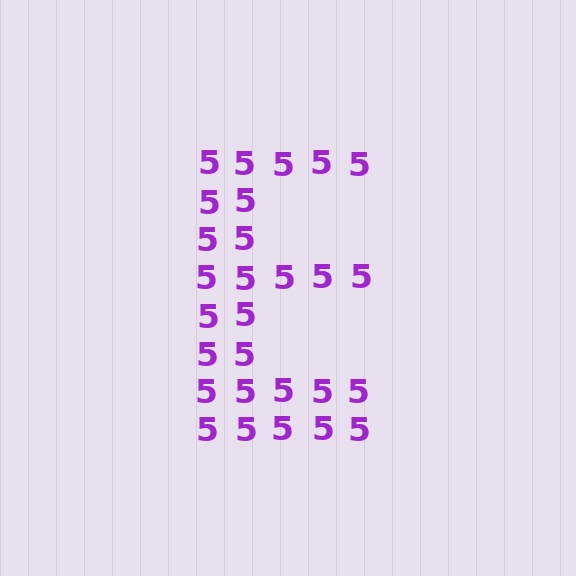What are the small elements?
The small elements are digit 5's.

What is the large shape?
The large shape is the letter E.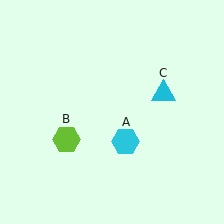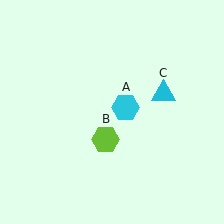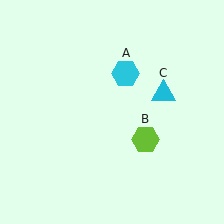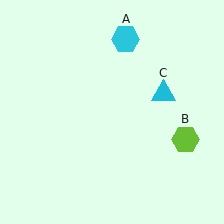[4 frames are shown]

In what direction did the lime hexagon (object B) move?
The lime hexagon (object B) moved right.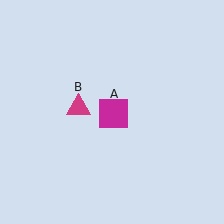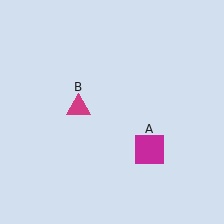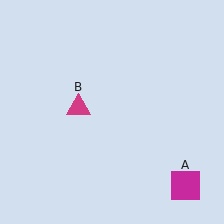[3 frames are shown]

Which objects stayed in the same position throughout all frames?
Magenta triangle (object B) remained stationary.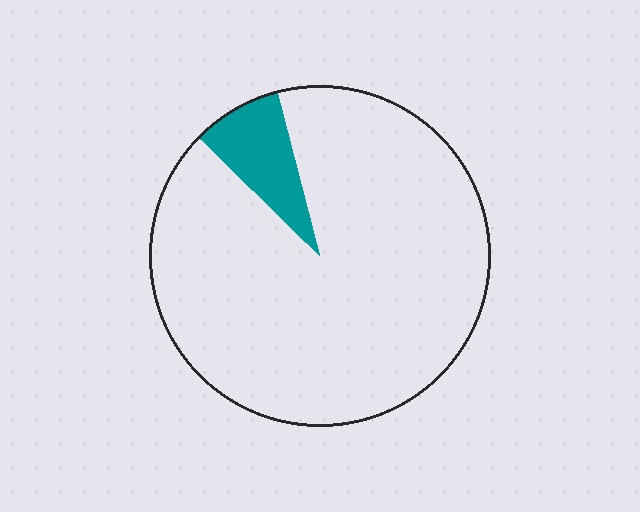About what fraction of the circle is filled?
About one tenth (1/10).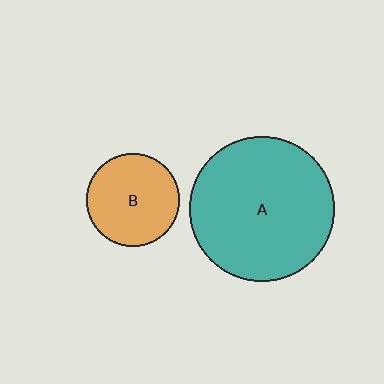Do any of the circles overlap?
No, none of the circles overlap.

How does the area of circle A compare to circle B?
Approximately 2.4 times.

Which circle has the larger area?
Circle A (teal).